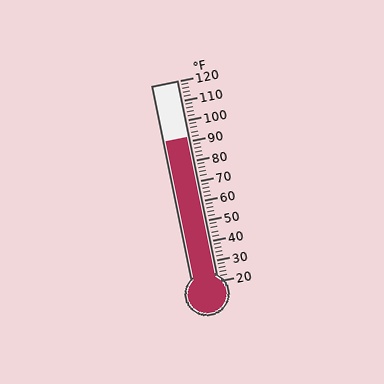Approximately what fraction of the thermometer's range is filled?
The thermometer is filled to approximately 70% of its range.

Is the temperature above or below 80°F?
The temperature is above 80°F.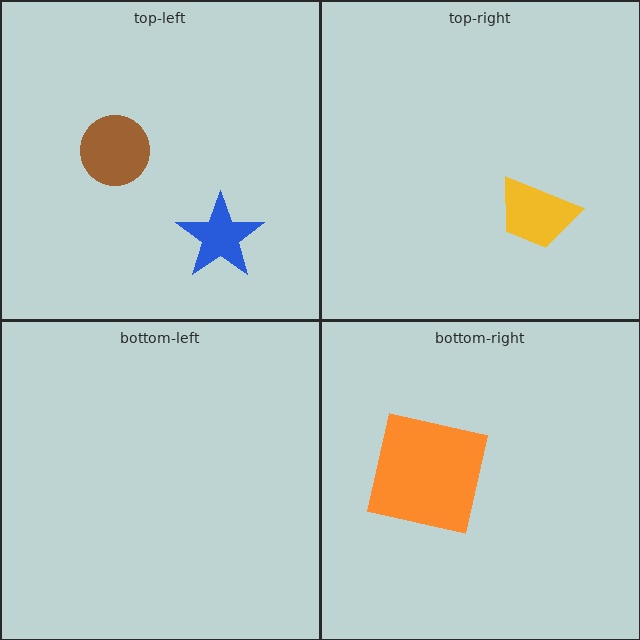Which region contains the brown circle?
The top-left region.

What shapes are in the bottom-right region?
The orange square.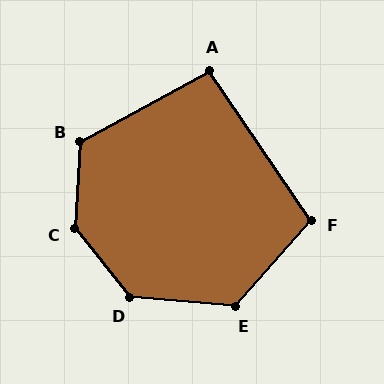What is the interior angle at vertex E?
Approximately 126 degrees (obtuse).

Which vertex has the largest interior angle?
C, at approximately 138 degrees.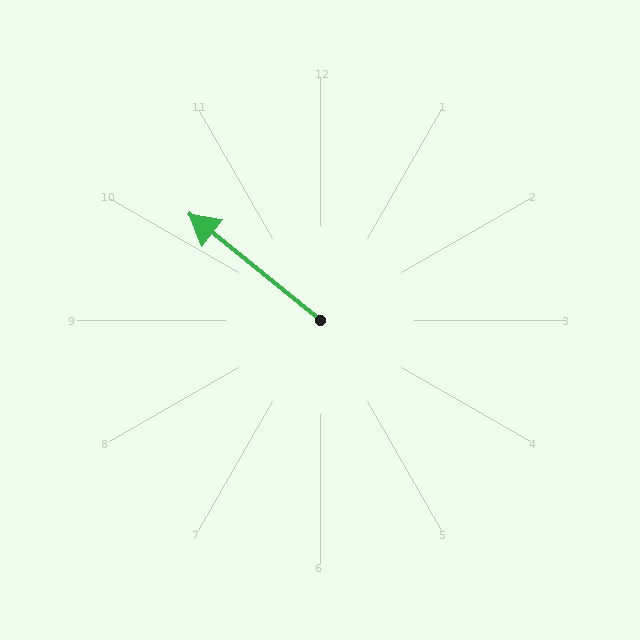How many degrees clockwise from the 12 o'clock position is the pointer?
Approximately 309 degrees.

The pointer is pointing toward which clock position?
Roughly 10 o'clock.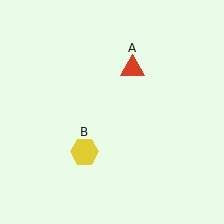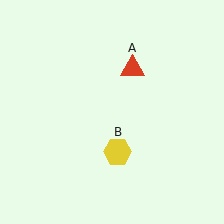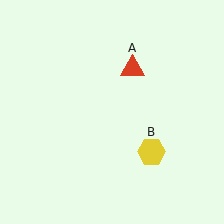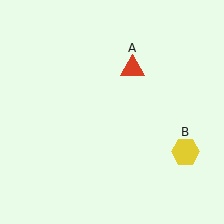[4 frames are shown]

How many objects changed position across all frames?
1 object changed position: yellow hexagon (object B).